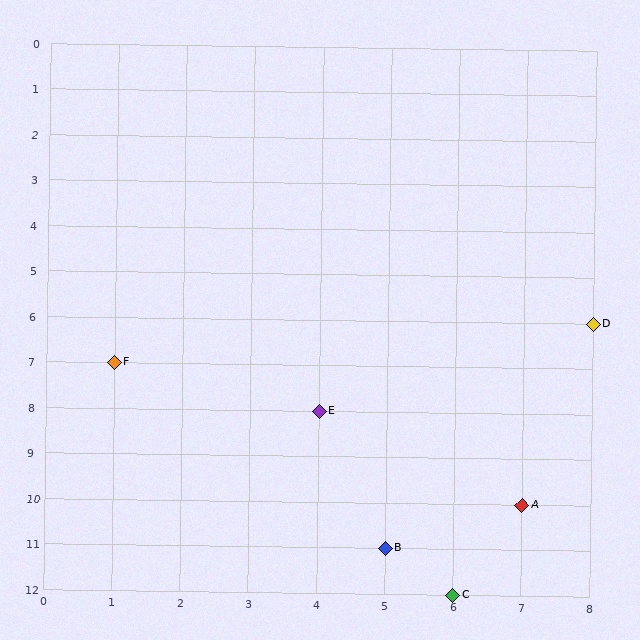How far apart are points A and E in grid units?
Points A and E are 3 columns and 2 rows apart (about 3.6 grid units diagonally).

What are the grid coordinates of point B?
Point B is at grid coordinates (5, 11).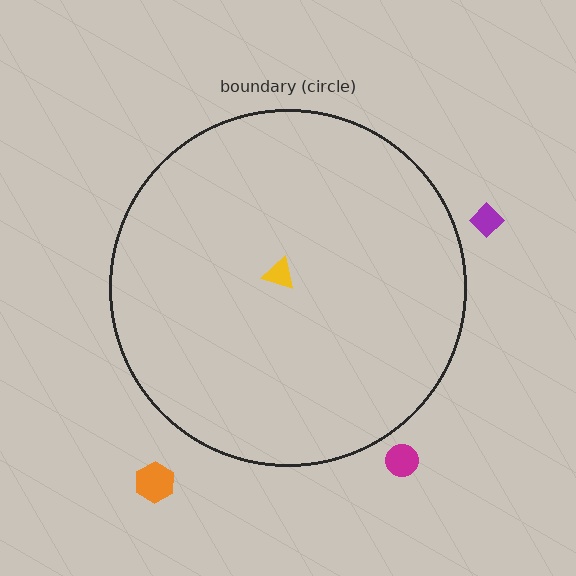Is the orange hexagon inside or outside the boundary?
Outside.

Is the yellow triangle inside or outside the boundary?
Inside.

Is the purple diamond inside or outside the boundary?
Outside.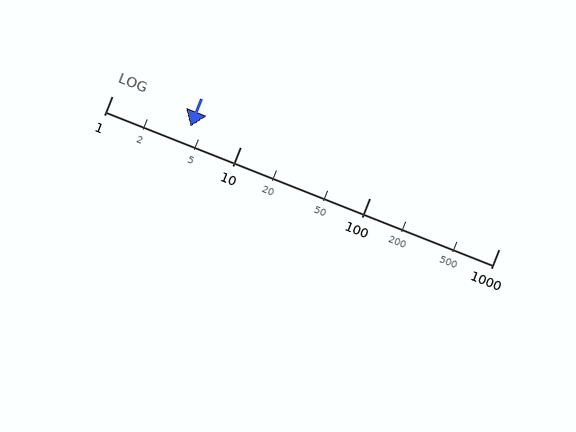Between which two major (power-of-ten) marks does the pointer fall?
The pointer is between 1 and 10.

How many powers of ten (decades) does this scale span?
The scale spans 3 decades, from 1 to 1000.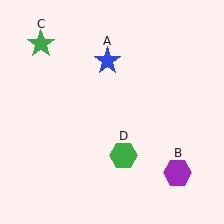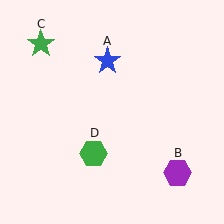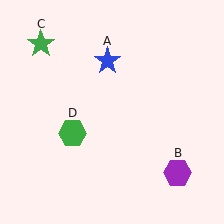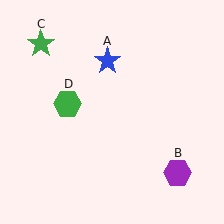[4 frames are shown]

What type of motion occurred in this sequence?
The green hexagon (object D) rotated clockwise around the center of the scene.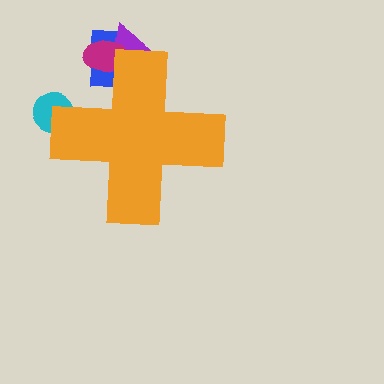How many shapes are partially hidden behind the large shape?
4 shapes are partially hidden.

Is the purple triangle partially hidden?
Yes, the purple triangle is partially hidden behind the orange cross.